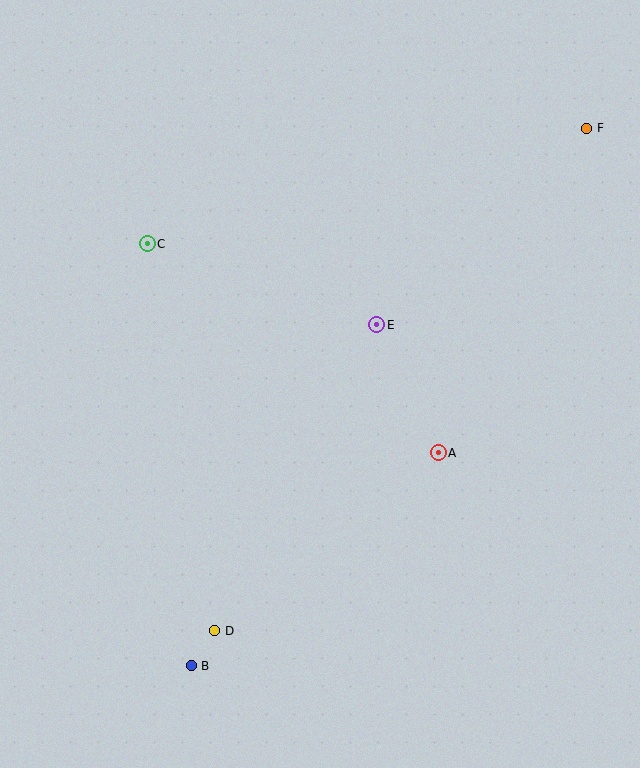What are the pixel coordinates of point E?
Point E is at (377, 325).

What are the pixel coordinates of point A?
Point A is at (438, 453).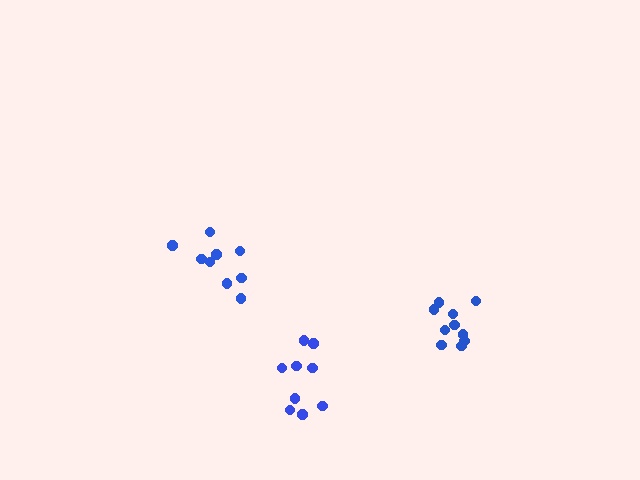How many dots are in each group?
Group 1: 9 dots, Group 2: 10 dots, Group 3: 9 dots (28 total).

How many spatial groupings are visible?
There are 3 spatial groupings.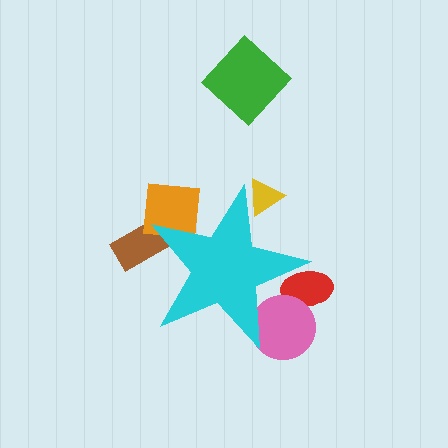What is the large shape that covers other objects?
A cyan star.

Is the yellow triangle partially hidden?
Yes, the yellow triangle is partially hidden behind the cyan star.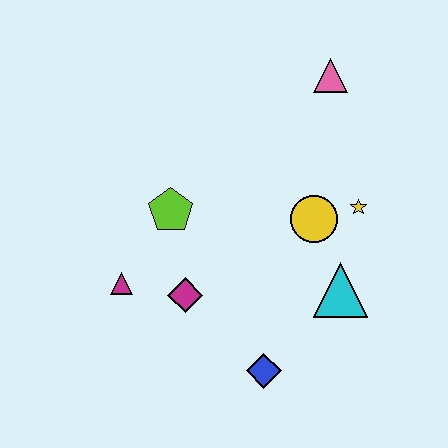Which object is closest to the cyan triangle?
The yellow circle is closest to the cyan triangle.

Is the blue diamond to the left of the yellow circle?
Yes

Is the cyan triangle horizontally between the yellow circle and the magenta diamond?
No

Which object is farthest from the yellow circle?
The magenta triangle is farthest from the yellow circle.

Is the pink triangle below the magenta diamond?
No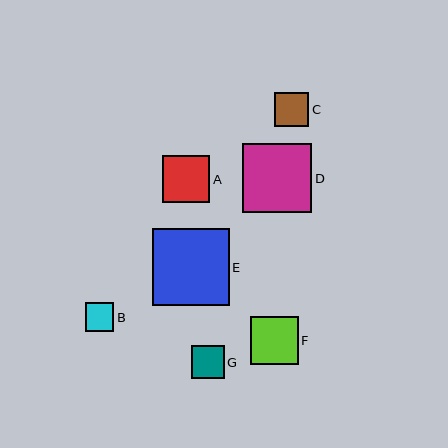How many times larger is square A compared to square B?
Square A is approximately 1.7 times the size of square B.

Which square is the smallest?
Square B is the smallest with a size of approximately 28 pixels.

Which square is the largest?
Square E is the largest with a size of approximately 77 pixels.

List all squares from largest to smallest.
From largest to smallest: E, D, F, A, C, G, B.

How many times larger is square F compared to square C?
Square F is approximately 1.4 times the size of square C.